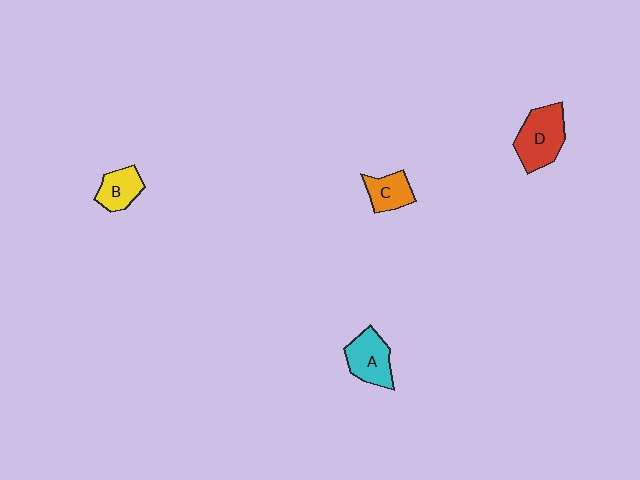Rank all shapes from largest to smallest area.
From largest to smallest: D (red), A (cyan), B (yellow), C (orange).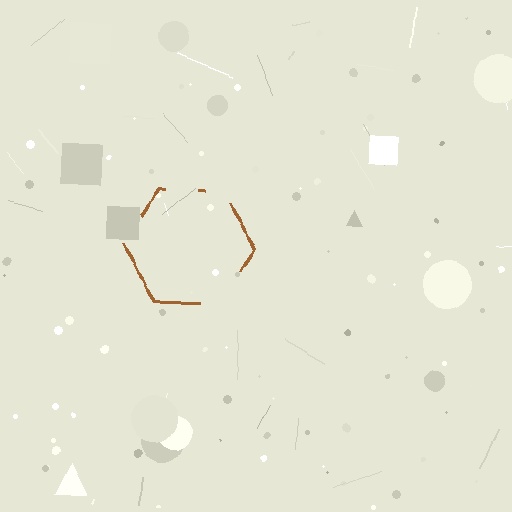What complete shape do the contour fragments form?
The contour fragments form a hexagon.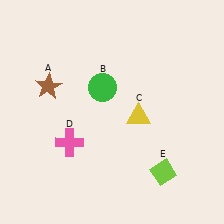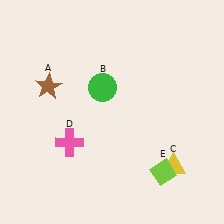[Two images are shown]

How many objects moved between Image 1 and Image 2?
1 object moved between the two images.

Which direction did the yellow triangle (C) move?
The yellow triangle (C) moved down.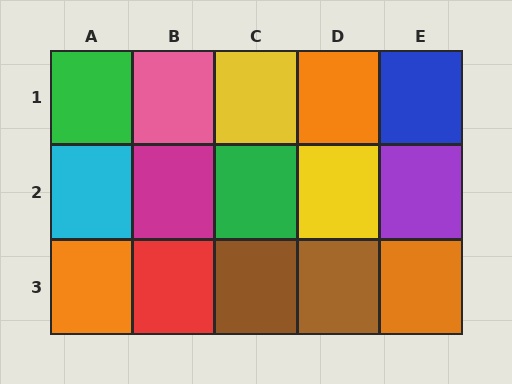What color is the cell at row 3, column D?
Brown.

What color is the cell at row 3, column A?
Orange.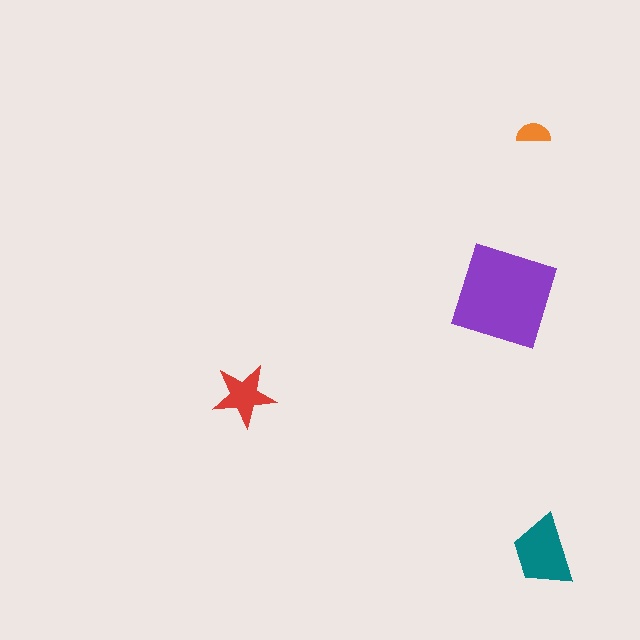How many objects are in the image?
There are 4 objects in the image.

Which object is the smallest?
The orange semicircle.